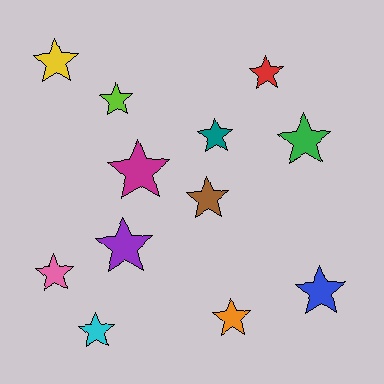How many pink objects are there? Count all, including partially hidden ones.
There is 1 pink object.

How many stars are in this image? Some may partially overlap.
There are 12 stars.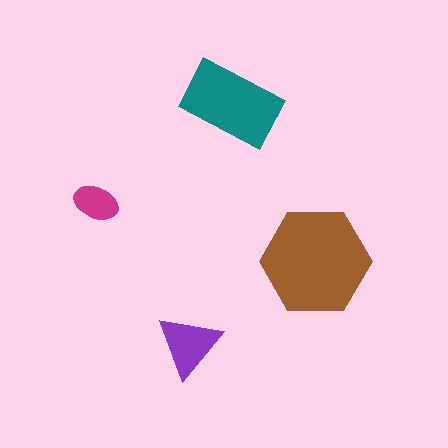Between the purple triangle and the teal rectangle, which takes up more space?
The teal rectangle.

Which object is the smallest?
The magenta ellipse.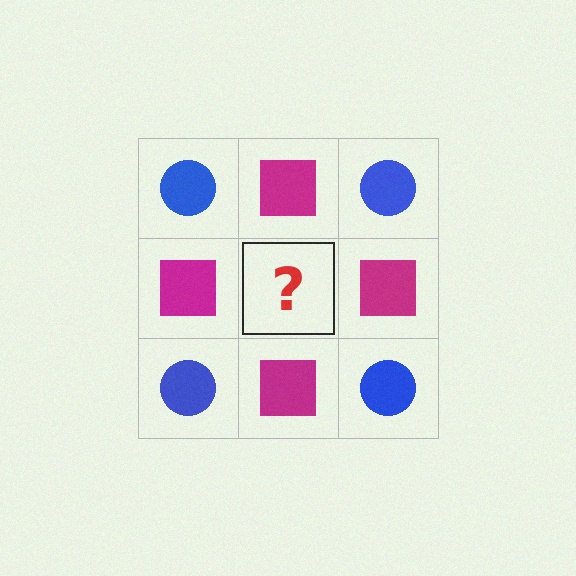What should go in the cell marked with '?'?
The missing cell should contain a blue circle.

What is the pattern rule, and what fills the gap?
The rule is that it alternates blue circle and magenta square in a checkerboard pattern. The gap should be filled with a blue circle.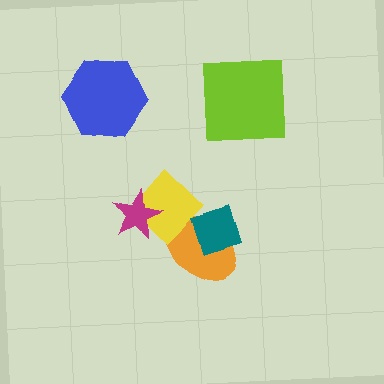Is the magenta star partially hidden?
No, no other shape covers it.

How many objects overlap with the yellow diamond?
3 objects overlap with the yellow diamond.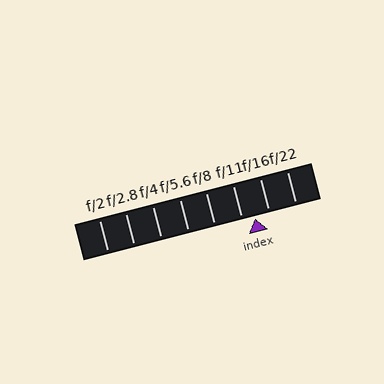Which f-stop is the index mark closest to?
The index mark is closest to f/11.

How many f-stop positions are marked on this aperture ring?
There are 8 f-stop positions marked.